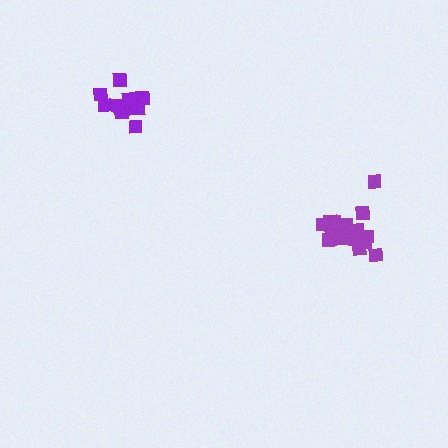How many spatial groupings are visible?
There are 2 spatial groupings.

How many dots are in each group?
Group 1: 16 dots, Group 2: 18 dots (34 total).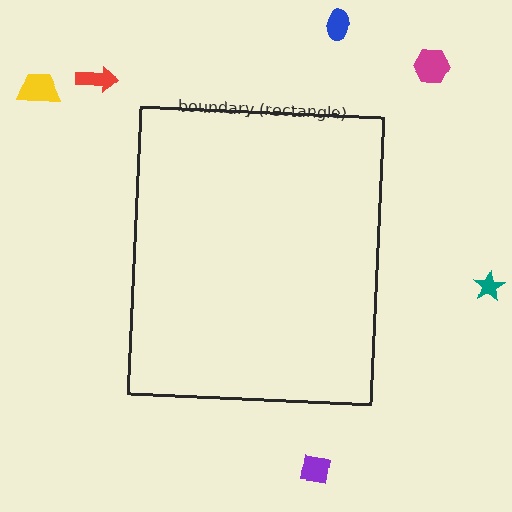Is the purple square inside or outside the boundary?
Outside.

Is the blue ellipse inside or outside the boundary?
Outside.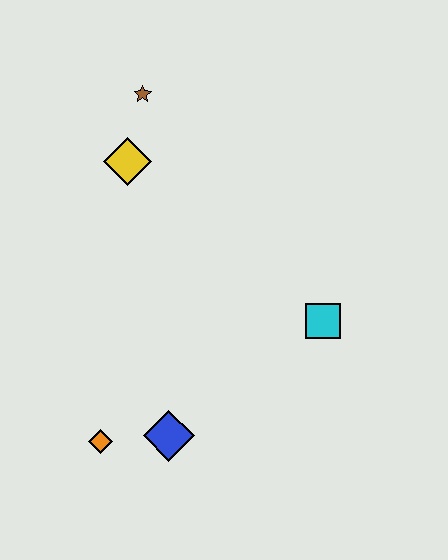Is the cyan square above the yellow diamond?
No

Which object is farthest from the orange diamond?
The brown star is farthest from the orange diamond.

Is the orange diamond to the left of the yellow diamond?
Yes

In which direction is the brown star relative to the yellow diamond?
The brown star is above the yellow diamond.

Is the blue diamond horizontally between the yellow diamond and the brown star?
No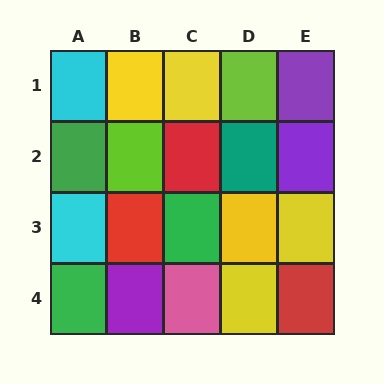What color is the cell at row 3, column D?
Yellow.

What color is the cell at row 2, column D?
Teal.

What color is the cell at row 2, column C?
Red.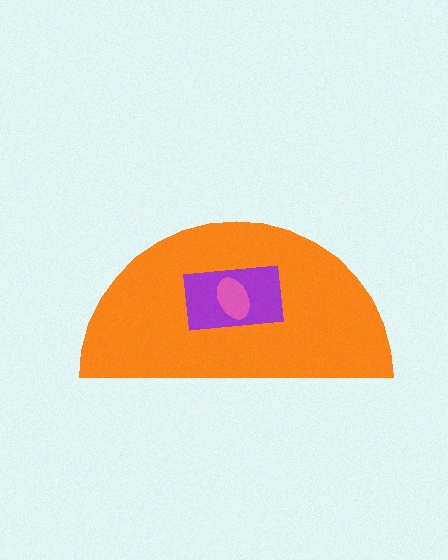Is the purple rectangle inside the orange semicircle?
Yes.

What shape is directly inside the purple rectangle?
The pink ellipse.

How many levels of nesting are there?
3.